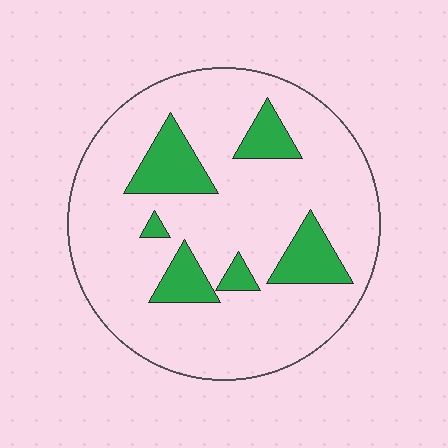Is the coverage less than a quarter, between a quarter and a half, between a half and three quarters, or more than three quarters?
Less than a quarter.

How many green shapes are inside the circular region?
6.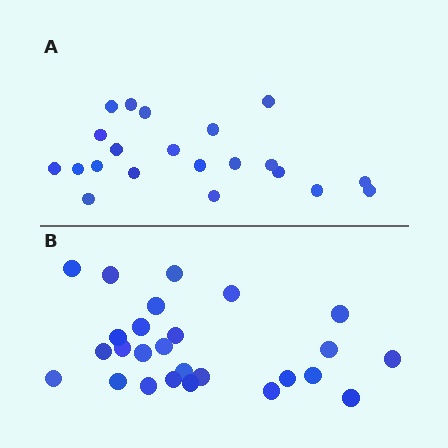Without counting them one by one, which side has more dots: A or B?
Region B (the bottom region) has more dots.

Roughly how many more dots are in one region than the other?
Region B has about 5 more dots than region A.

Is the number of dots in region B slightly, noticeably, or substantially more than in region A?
Region B has only slightly more — the two regions are fairly close. The ratio is roughly 1.2 to 1.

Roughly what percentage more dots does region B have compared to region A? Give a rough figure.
About 25% more.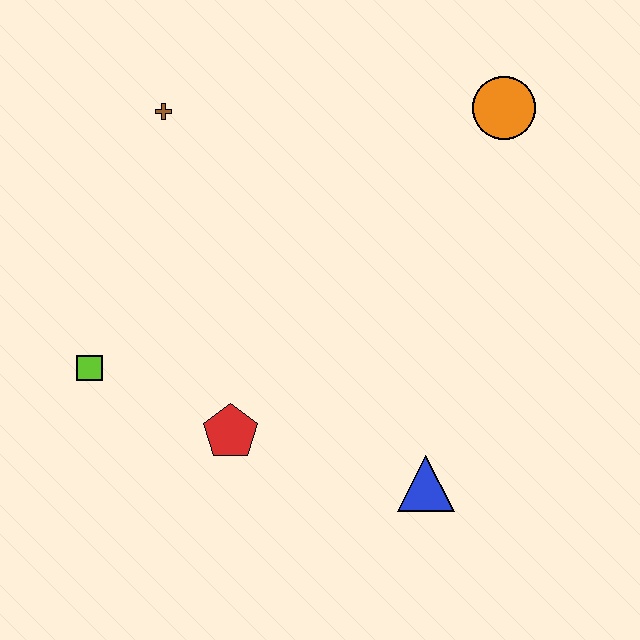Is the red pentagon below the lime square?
Yes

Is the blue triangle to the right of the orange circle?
No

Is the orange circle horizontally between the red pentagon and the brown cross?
No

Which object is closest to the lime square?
The red pentagon is closest to the lime square.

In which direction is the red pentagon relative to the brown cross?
The red pentagon is below the brown cross.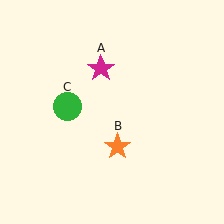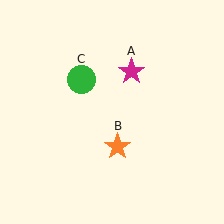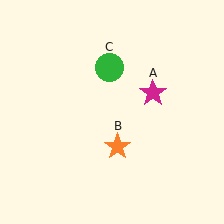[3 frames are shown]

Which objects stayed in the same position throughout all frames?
Orange star (object B) remained stationary.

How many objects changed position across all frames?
2 objects changed position: magenta star (object A), green circle (object C).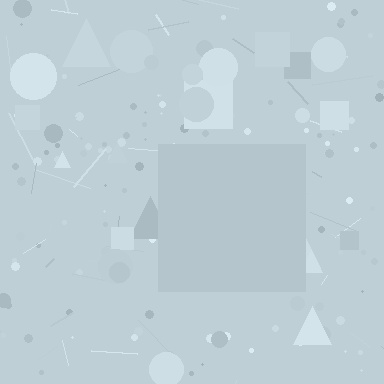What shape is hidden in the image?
A square is hidden in the image.